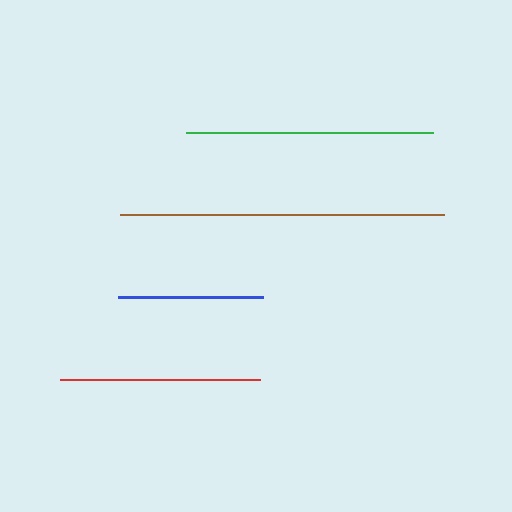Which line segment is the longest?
The brown line is the longest at approximately 324 pixels.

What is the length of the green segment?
The green segment is approximately 247 pixels long.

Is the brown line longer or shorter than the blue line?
The brown line is longer than the blue line.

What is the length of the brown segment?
The brown segment is approximately 324 pixels long.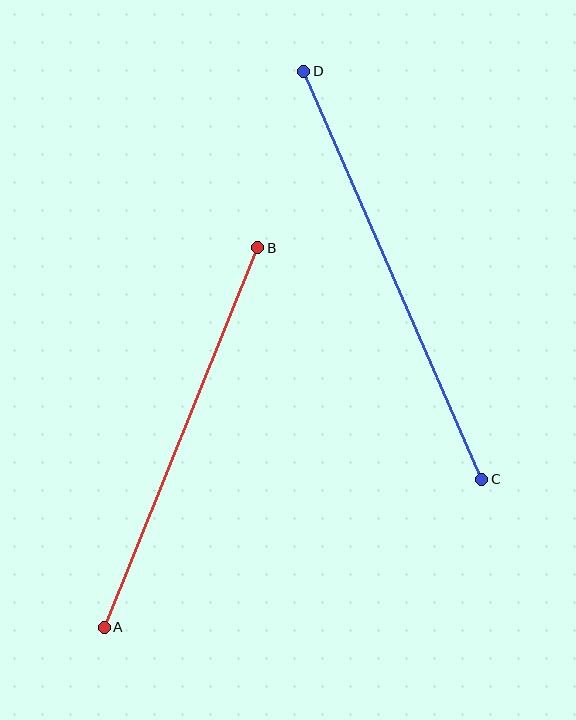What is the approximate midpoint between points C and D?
The midpoint is at approximately (393, 275) pixels.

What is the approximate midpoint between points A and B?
The midpoint is at approximately (181, 438) pixels.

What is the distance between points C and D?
The distance is approximately 445 pixels.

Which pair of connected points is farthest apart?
Points C and D are farthest apart.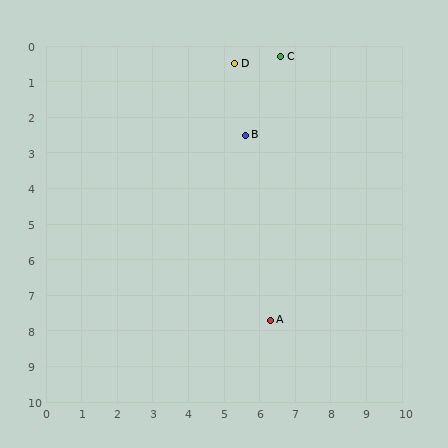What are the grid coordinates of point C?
Point C is at approximately (6.6, 0.3).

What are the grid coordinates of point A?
Point A is at approximately (6.3, 7.7).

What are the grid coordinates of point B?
Point B is at approximately (5.6, 2.5).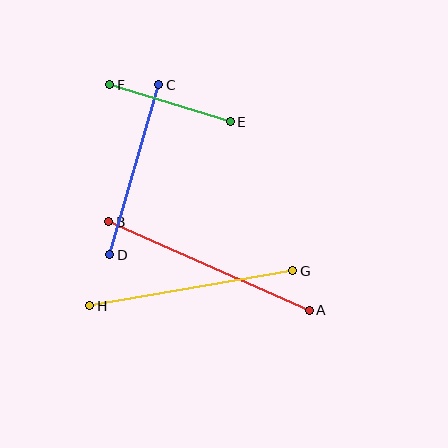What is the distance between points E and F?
The distance is approximately 126 pixels.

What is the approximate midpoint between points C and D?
The midpoint is at approximately (134, 170) pixels.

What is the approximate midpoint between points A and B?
The midpoint is at approximately (209, 266) pixels.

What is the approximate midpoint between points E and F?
The midpoint is at approximately (170, 103) pixels.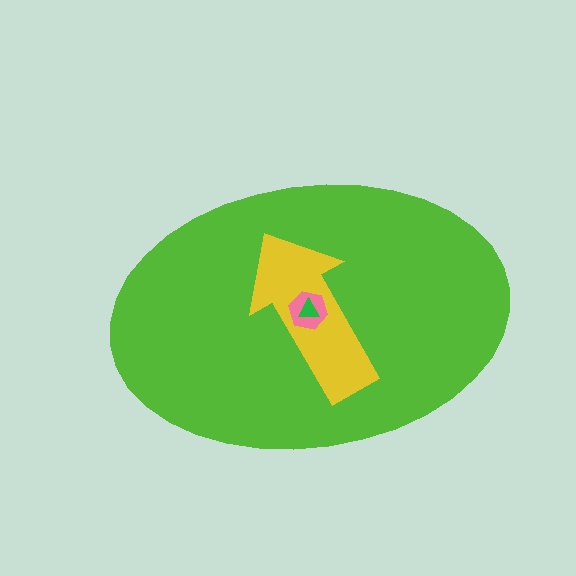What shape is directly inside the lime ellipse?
The yellow arrow.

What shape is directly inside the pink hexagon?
The green triangle.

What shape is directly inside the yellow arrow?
The pink hexagon.